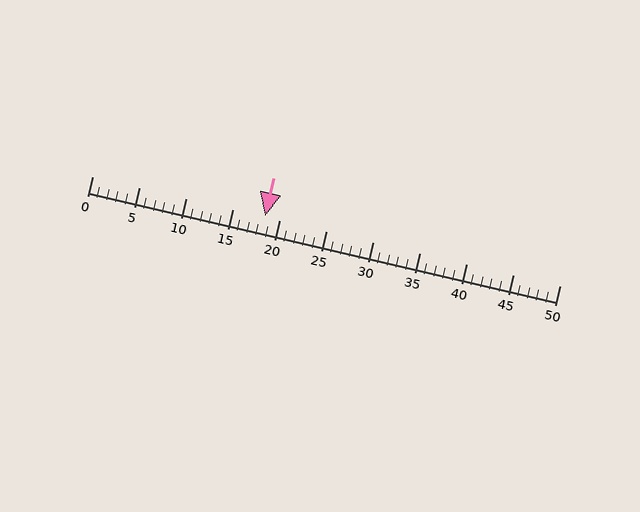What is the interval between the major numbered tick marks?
The major tick marks are spaced 5 units apart.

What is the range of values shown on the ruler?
The ruler shows values from 0 to 50.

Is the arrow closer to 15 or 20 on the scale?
The arrow is closer to 20.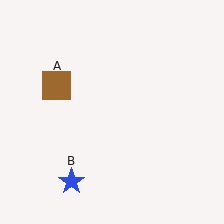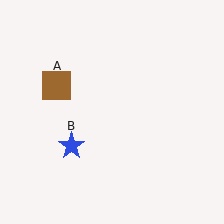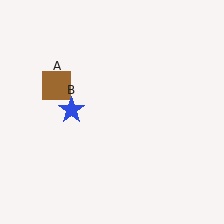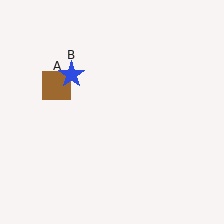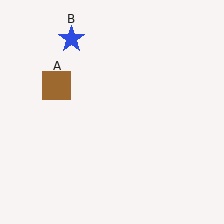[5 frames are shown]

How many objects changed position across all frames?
1 object changed position: blue star (object B).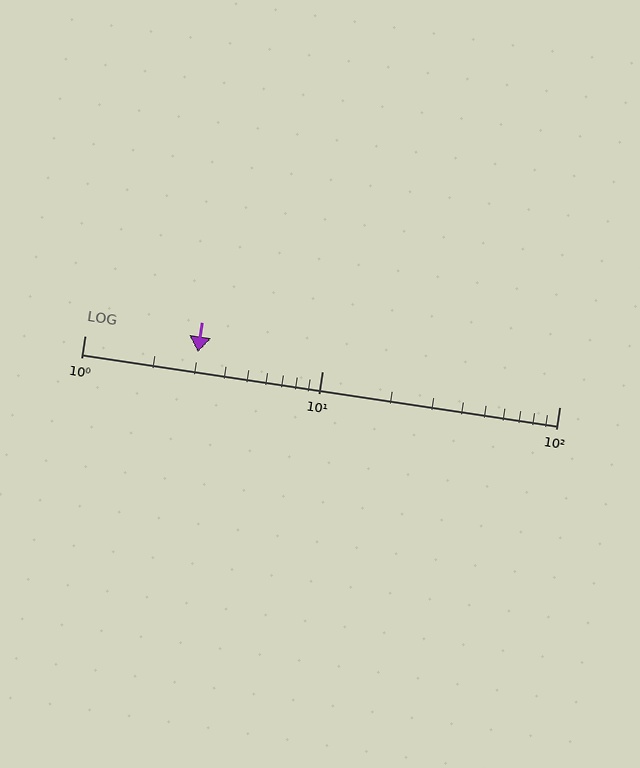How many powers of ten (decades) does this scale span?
The scale spans 2 decades, from 1 to 100.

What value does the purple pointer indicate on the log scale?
The pointer indicates approximately 3.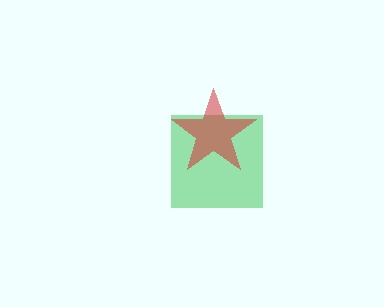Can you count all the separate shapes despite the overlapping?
Yes, there are 2 separate shapes.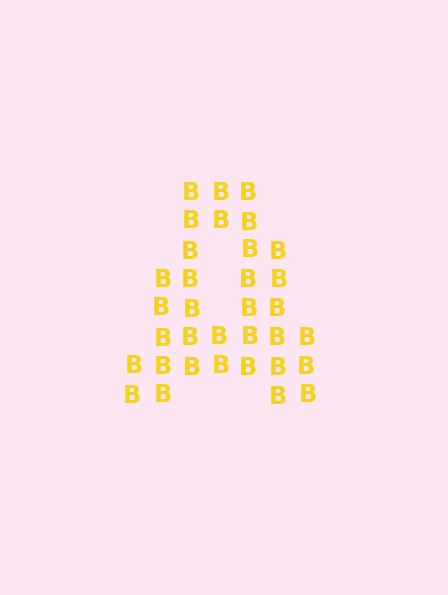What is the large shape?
The large shape is the letter A.